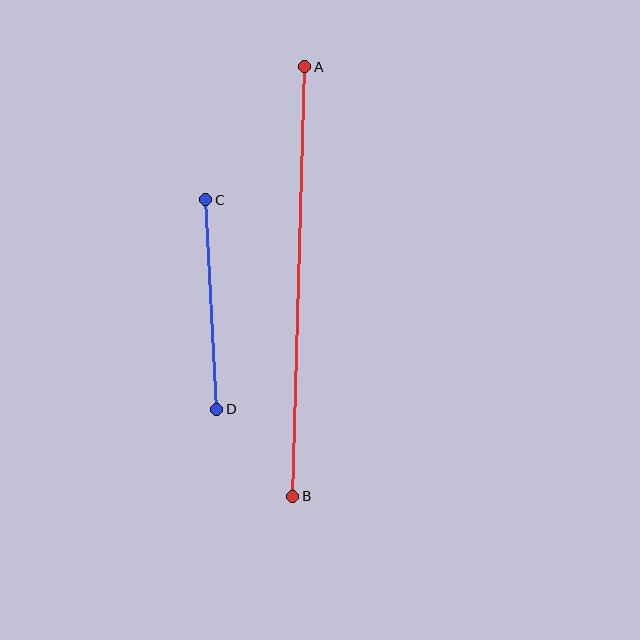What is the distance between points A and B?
The distance is approximately 429 pixels.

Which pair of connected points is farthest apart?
Points A and B are farthest apart.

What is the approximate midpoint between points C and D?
The midpoint is at approximately (211, 305) pixels.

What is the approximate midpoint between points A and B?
The midpoint is at approximately (299, 282) pixels.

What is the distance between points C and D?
The distance is approximately 210 pixels.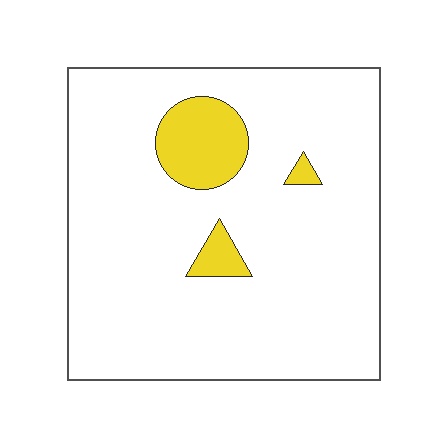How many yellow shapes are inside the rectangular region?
3.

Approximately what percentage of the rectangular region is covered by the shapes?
Approximately 10%.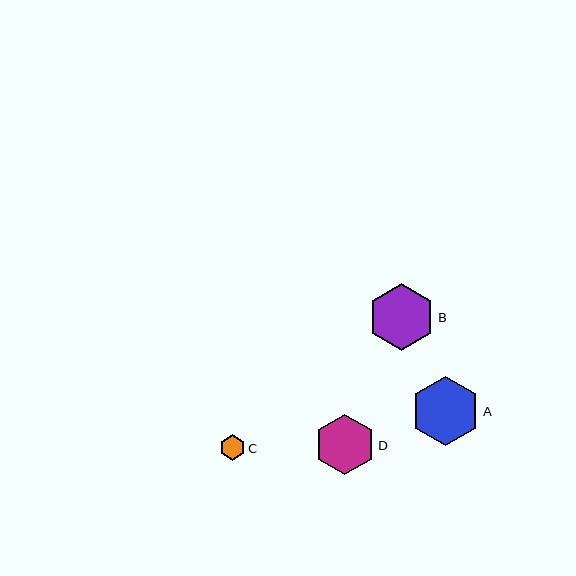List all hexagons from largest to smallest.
From largest to smallest: A, B, D, C.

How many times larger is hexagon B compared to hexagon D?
Hexagon B is approximately 1.1 times the size of hexagon D.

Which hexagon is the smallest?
Hexagon C is the smallest with a size of approximately 25 pixels.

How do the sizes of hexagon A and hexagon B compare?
Hexagon A and hexagon B are approximately the same size.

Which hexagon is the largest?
Hexagon A is the largest with a size of approximately 69 pixels.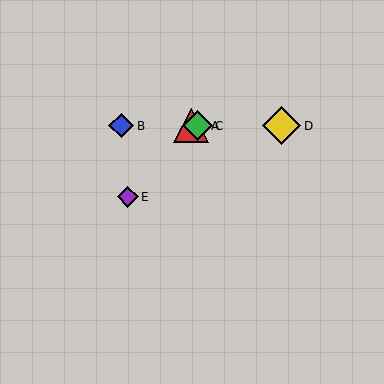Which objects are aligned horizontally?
Objects A, B, C, D are aligned horizontally.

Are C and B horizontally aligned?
Yes, both are at y≈126.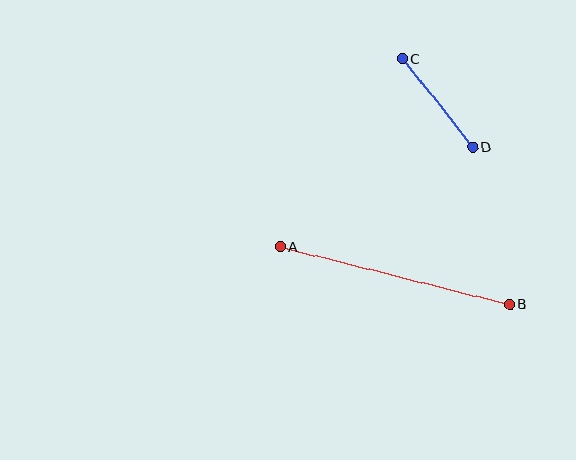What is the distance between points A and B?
The distance is approximately 236 pixels.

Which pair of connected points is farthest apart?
Points A and B are farthest apart.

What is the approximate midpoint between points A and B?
The midpoint is at approximately (395, 276) pixels.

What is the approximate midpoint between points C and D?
The midpoint is at approximately (437, 103) pixels.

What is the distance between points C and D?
The distance is approximately 113 pixels.